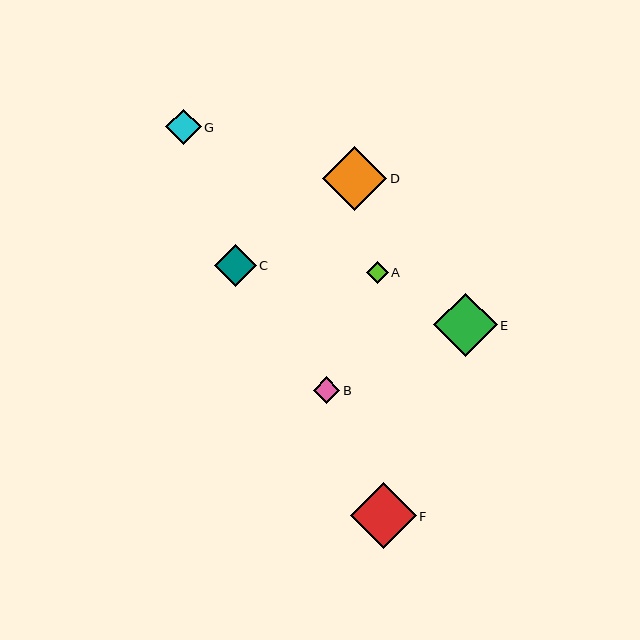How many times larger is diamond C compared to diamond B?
Diamond C is approximately 1.6 times the size of diamond B.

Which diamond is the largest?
Diamond F is the largest with a size of approximately 66 pixels.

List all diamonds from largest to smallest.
From largest to smallest: F, D, E, C, G, B, A.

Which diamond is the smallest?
Diamond A is the smallest with a size of approximately 22 pixels.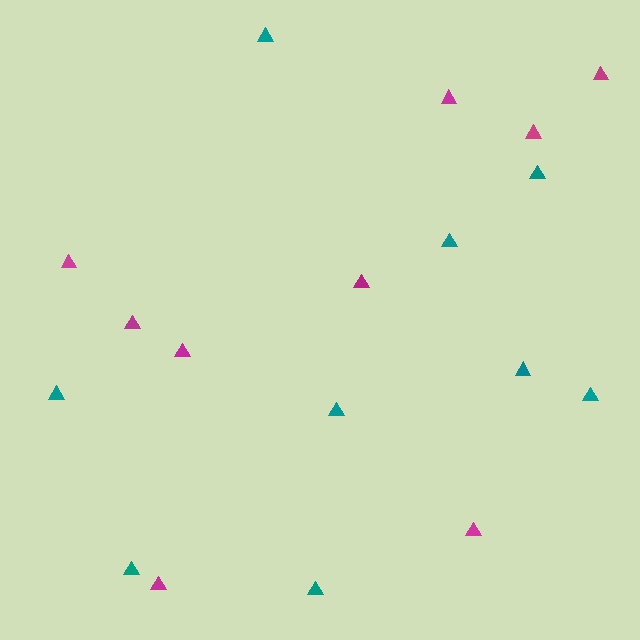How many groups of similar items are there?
There are 2 groups: one group of teal triangles (9) and one group of magenta triangles (9).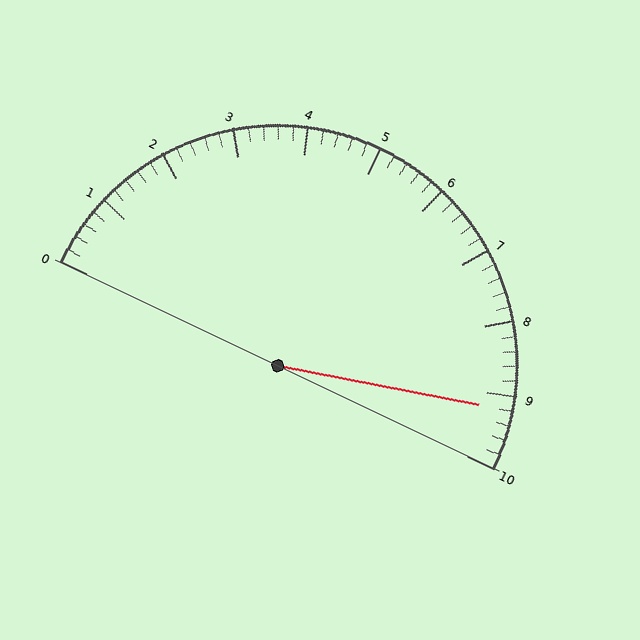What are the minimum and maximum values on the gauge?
The gauge ranges from 0 to 10.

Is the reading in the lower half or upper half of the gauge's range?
The reading is in the upper half of the range (0 to 10).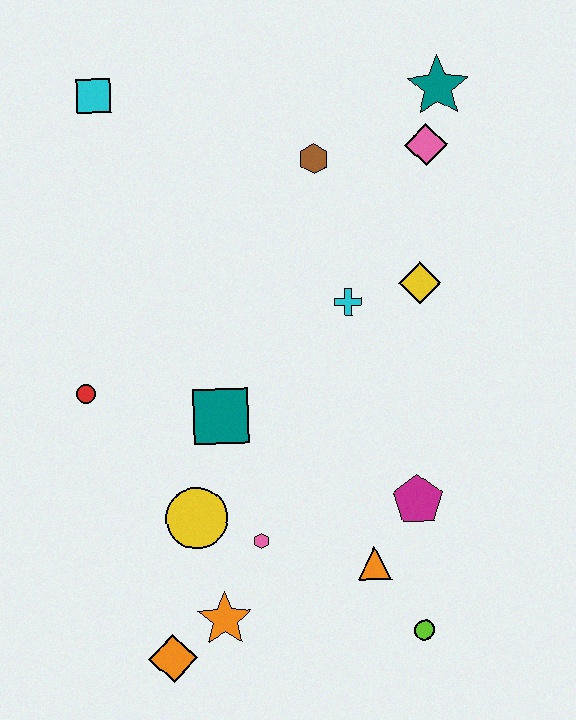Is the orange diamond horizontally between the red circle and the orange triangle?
Yes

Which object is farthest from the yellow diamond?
The orange diamond is farthest from the yellow diamond.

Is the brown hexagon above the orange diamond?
Yes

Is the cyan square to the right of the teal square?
No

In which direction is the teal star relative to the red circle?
The teal star is to the right of the red circle.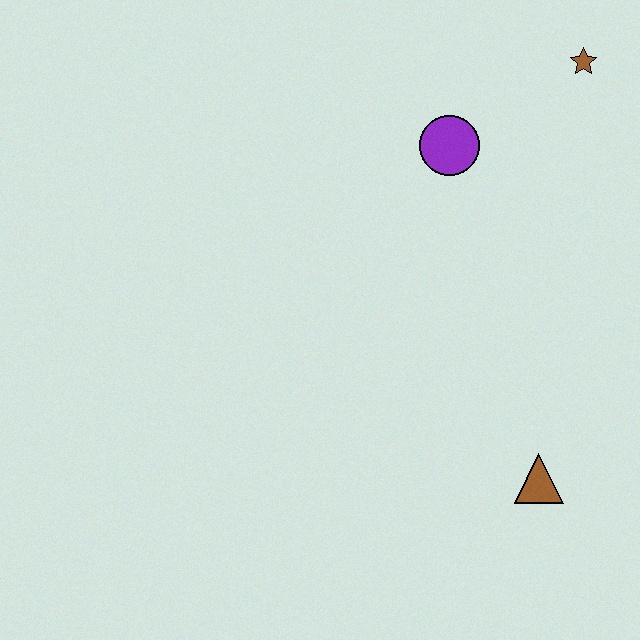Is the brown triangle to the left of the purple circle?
No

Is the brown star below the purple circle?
No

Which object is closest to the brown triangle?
The purple circle is closest to the brown triangle.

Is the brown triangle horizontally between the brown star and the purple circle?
Yes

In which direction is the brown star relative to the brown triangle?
The brown star is above the brown triangle.